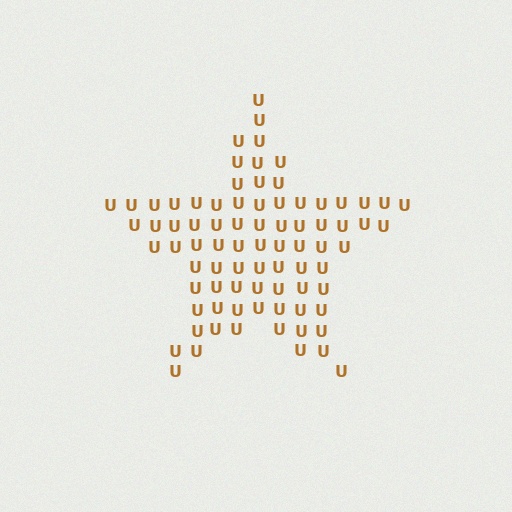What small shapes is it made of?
It is made of small letter U's.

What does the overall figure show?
The overall figure shows a star.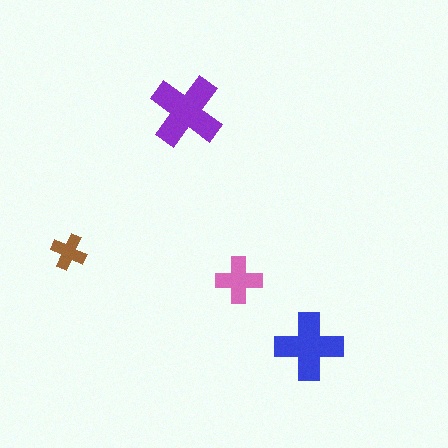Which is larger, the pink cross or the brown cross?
The pink one.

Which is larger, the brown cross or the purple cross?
The purple one.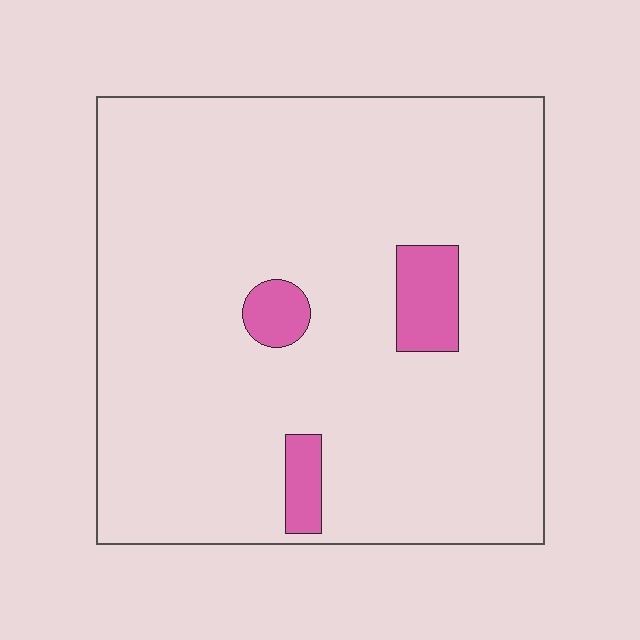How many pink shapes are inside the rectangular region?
3.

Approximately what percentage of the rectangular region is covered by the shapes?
Approximately 5%.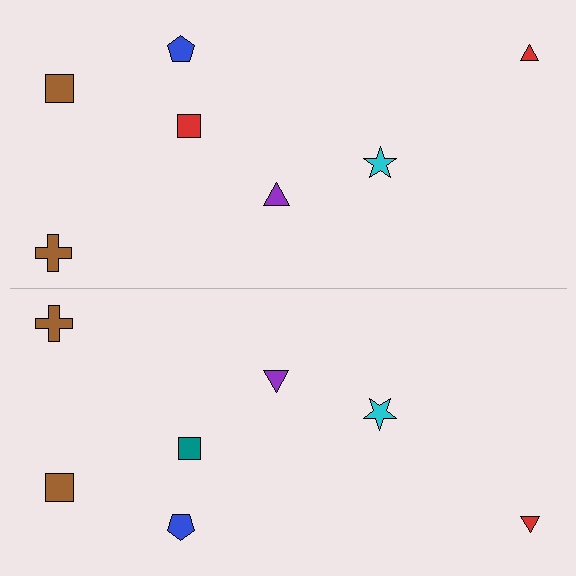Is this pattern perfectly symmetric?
No, the pattern is not perfectly symmetric. The teal square on the bottom side breaks the symmetry — its mirror counterpart is red.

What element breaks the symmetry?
The teal square on the bottom side breaks the symmetry — its mirror counterpart is red.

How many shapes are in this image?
There are 14 shapes in this image.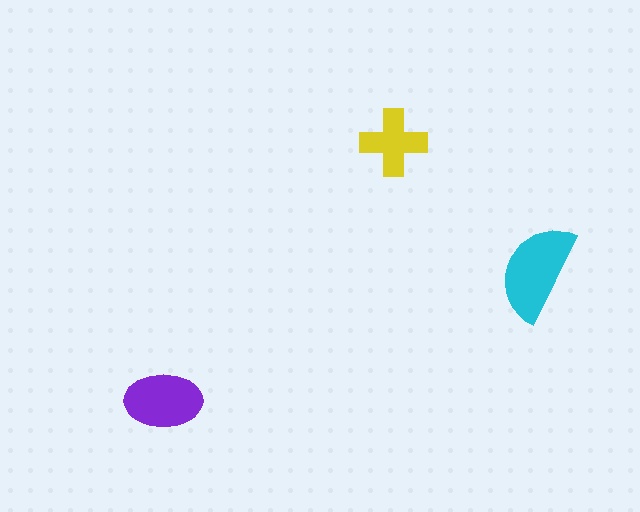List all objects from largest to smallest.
The cyan semicircle, the purple ellipse, the yellow cross.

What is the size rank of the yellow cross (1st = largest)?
3rd.